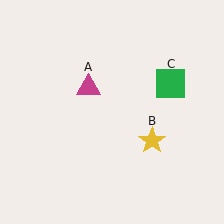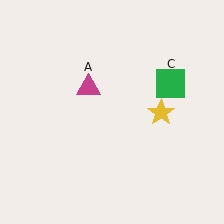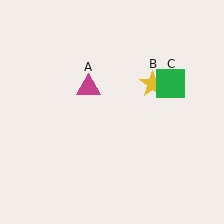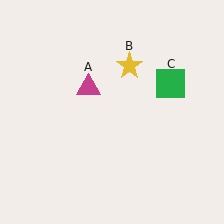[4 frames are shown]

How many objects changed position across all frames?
1 object changed position: yellow star (object B).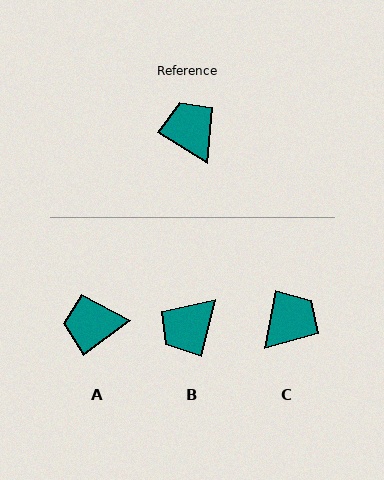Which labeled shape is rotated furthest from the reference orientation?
B, about 108 degrees away.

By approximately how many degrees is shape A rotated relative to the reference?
Approximately 68 degrees counter-clockwise.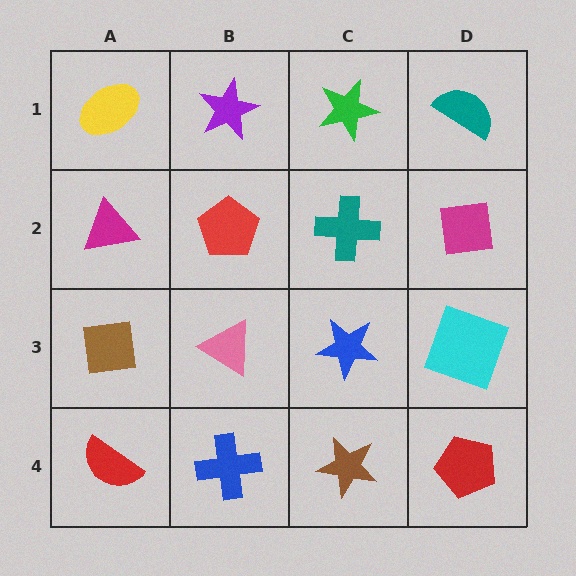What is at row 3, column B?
A pink triangle.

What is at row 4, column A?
A red semicircle.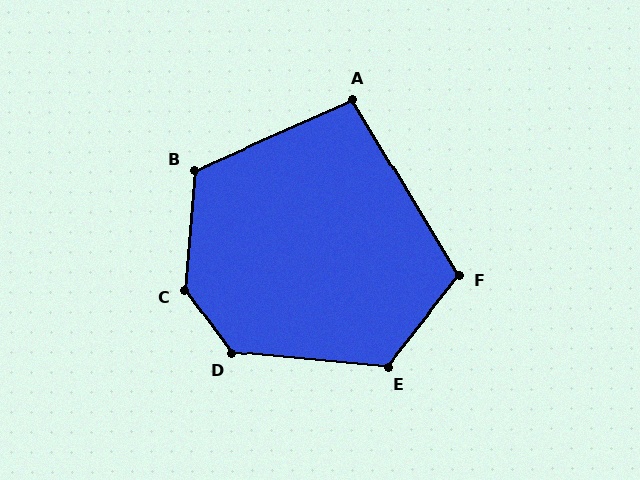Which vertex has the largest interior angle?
C, at approximately 140 degrees.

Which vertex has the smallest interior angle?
A, at approximately 97 degrees.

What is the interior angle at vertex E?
Approximately 123 degrees (obtuse).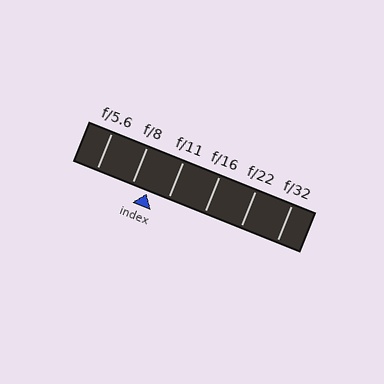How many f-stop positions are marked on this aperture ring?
There are 6 f-stop positions marked.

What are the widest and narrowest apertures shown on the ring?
The widest aperture shown is f/5.6 and the narrowest is f/32.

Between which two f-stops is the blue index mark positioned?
The index mark is between f/8 and f/11.